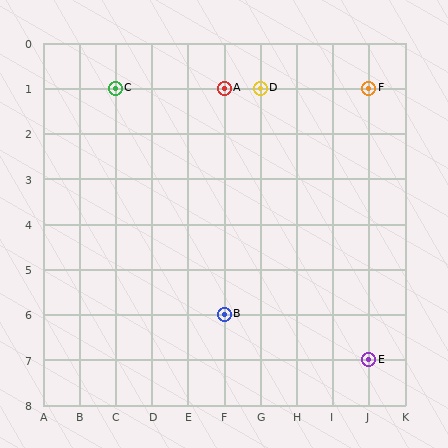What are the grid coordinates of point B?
Point B is at grid coordinates (F, 6).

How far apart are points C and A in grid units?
Points C and A are 3 columns apart.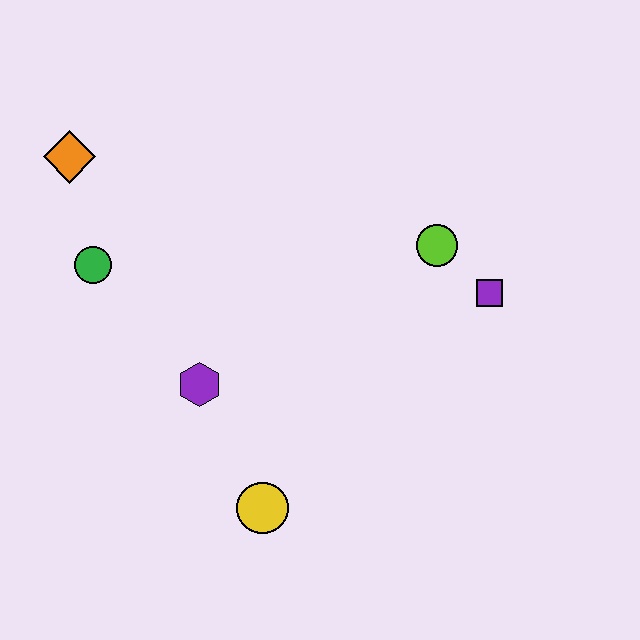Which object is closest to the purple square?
The lime circle is closest to the purple square.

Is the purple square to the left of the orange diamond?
No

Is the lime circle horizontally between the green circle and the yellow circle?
No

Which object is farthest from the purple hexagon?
The purple square is farthest from the purple hexagon.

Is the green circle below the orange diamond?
Yes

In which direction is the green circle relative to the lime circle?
The green circle is to the left of the lime circle.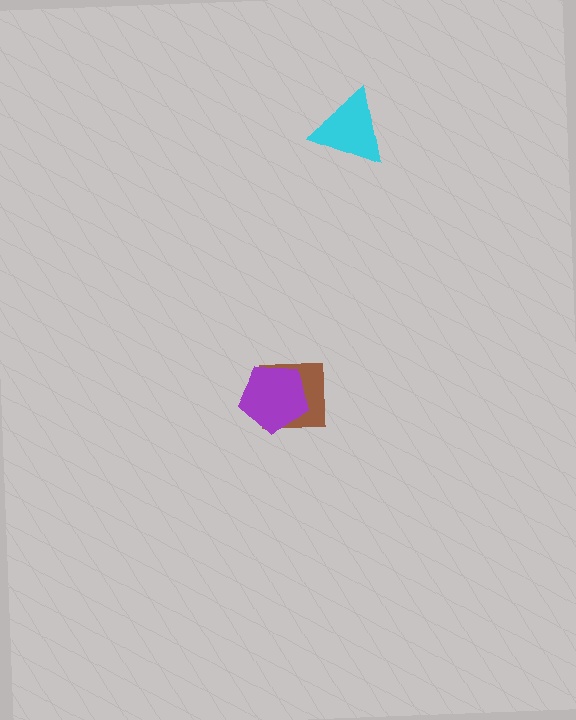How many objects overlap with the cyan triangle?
0 objects overlap with the cyan triangle.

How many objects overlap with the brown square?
1 object overlaps with the brown square.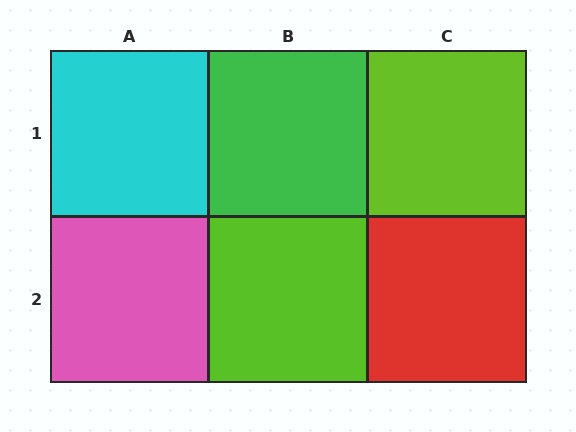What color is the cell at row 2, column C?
Red.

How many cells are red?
1 cell is red.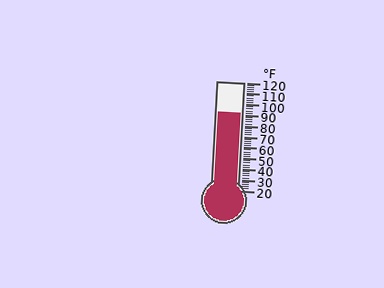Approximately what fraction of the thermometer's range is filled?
The thermometer is filled to approximately 70% of its range.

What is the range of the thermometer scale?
The thermometer scale ranges from 20°F to 120°F.